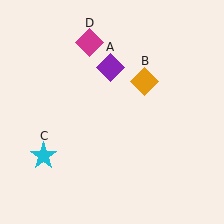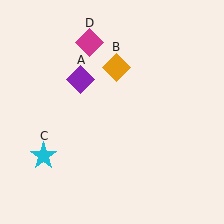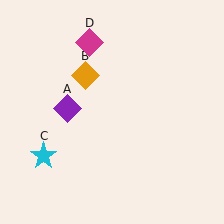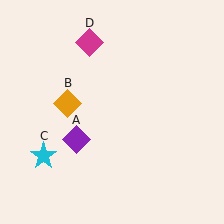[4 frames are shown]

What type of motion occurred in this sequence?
The purple diamond (object A), orange diamond (object B) rotated counterclockwise around the center of the scene.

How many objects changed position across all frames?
2 objects changed position: purple diamond (object A), orange diamond (object B).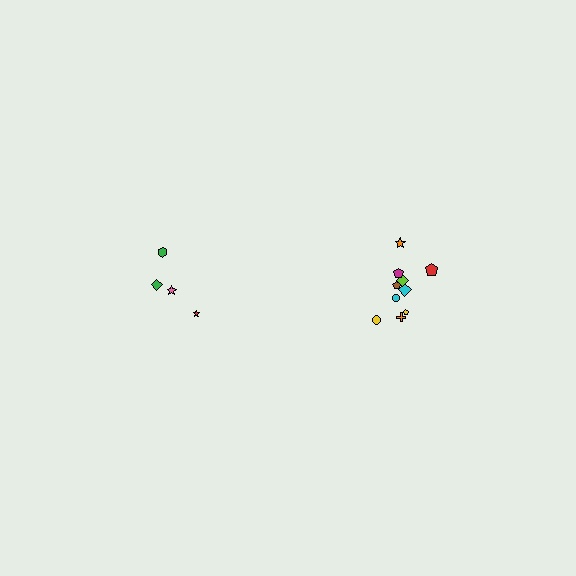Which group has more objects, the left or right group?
The right group.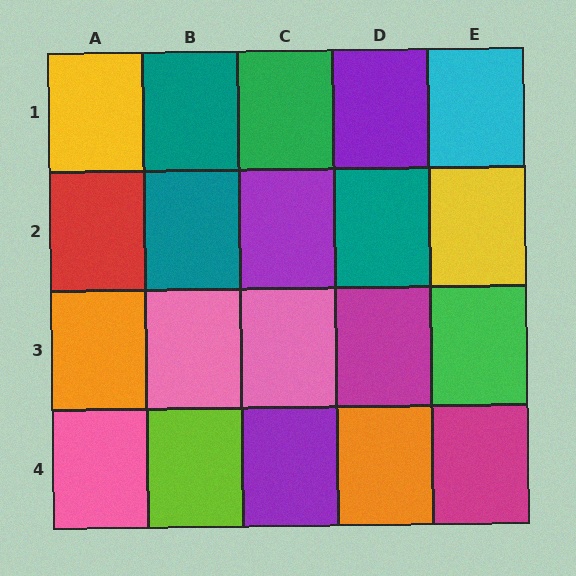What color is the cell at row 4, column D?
Orange.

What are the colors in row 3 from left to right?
Orange, pink, pink, magenta, green.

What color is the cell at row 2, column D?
Teal.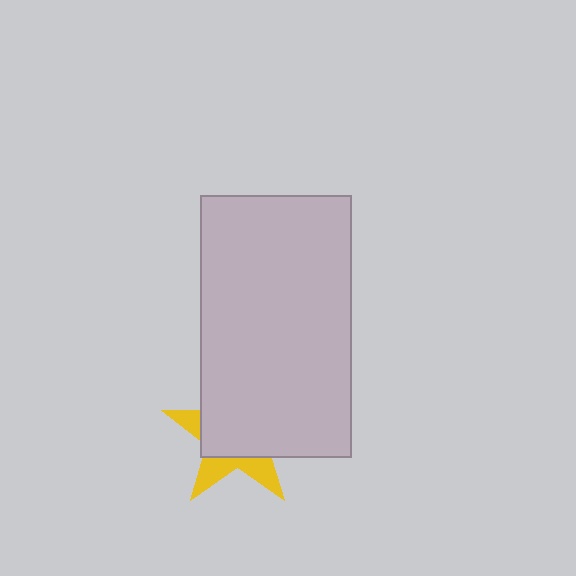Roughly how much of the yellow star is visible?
A small part of it is visible (roughly 34%).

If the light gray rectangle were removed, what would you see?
You would see the complete yellow star.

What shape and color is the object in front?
The object in front is a light gray rectangle.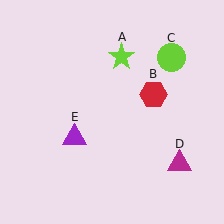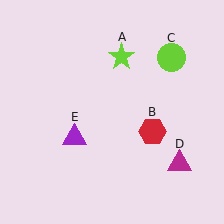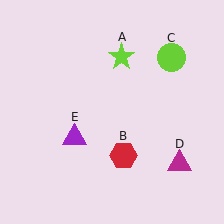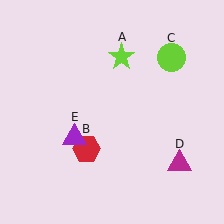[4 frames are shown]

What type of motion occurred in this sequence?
The red hexagon (object B) rotated clockwise around the center of the scene.